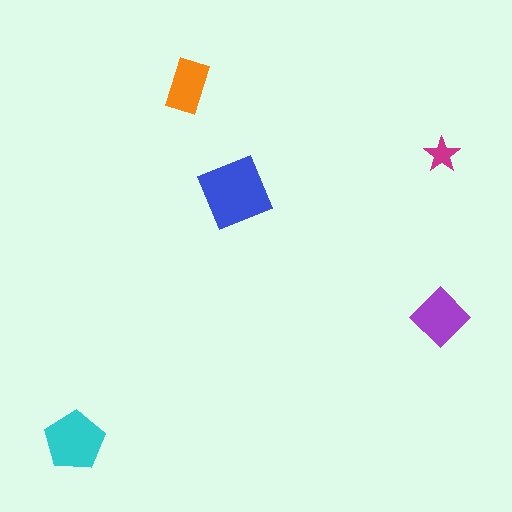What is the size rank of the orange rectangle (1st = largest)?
4th.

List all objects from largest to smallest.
The blue square, the cyan pentagon, the purple diamond, the orange rectangle, the magenta star.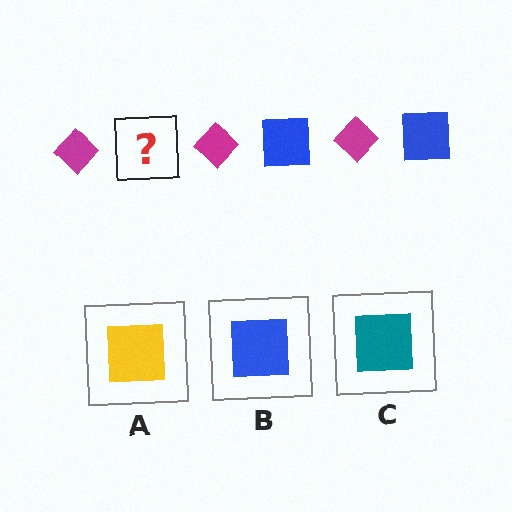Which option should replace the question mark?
Option B.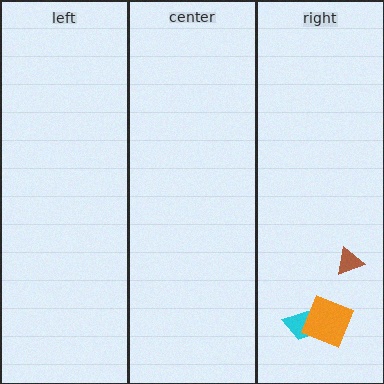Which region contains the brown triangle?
The right region.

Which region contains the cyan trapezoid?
The right region.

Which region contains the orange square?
The right region.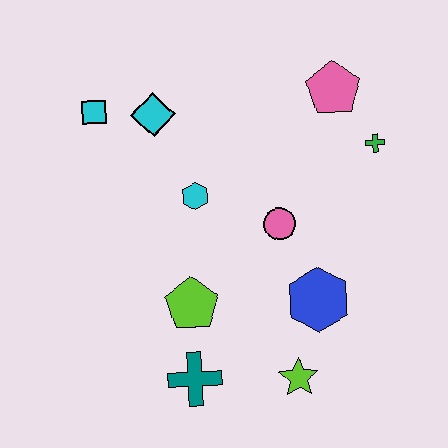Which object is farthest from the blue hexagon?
The cyan square is farthest from the blue hexagon.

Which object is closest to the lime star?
The blue hexagon is closest to the lime star.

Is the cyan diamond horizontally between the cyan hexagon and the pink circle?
No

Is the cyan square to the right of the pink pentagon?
No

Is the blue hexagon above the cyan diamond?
No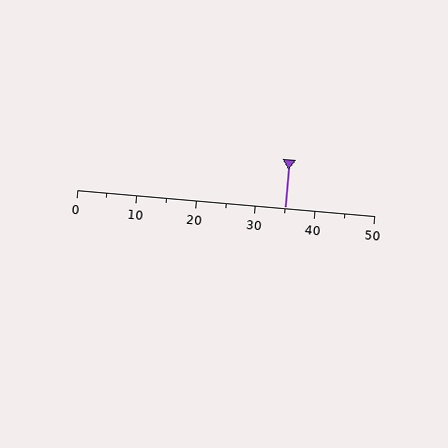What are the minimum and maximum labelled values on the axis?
The axis runs from 0 to 50.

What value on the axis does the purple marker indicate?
The marker indicates approximately 35.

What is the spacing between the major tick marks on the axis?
The major ticks are spaced 10 apart.